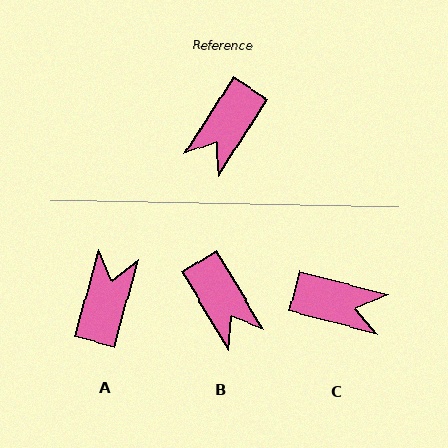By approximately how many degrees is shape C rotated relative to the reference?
Approximately 107 degrees counter-clockwise.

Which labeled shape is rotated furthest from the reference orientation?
A, about 163 degrees away.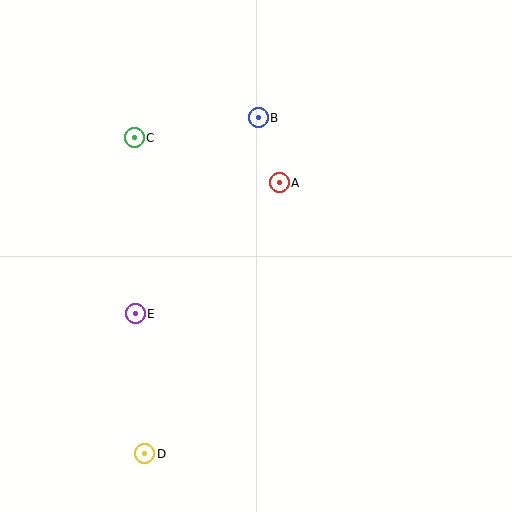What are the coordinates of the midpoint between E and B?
The midpoint between E and B is at (197, 216).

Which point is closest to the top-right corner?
Point B is closest to the top-right corner.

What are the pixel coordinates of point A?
Point A is at (279, 183).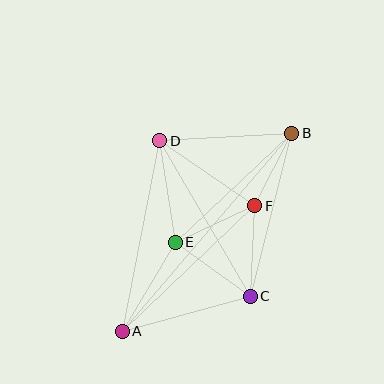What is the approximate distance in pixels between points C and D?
The distance between C and D is approximately 180 pixels.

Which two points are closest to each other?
Points B and F are closest to each other.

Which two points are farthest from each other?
Points A and B are farthest from each other.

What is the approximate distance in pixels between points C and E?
The distance between C and E is approximately 92 pixels.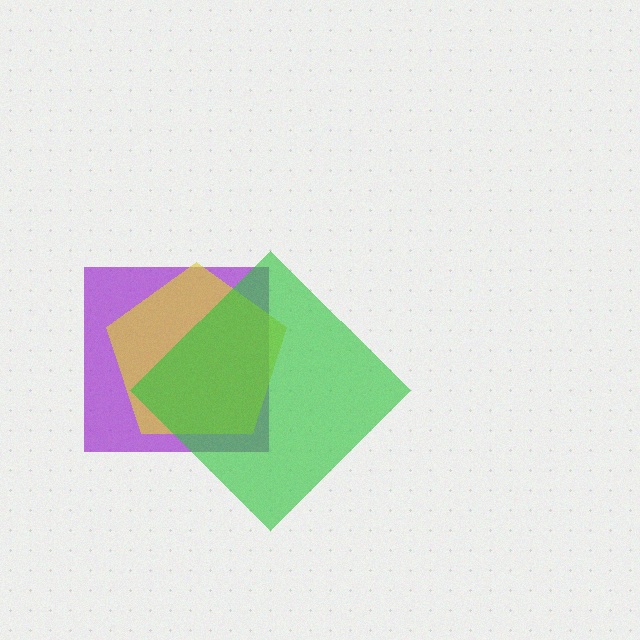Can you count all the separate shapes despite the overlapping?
Yes, there are 3 separate shapes.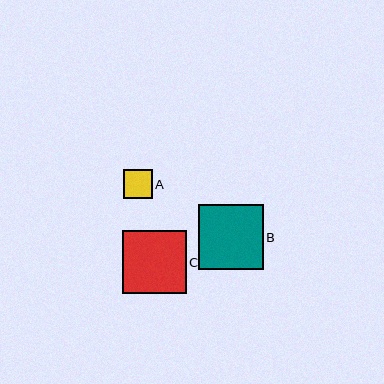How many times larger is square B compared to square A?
Square B is approximately 2.2 times the size of square A.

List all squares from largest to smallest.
From largest to smallest: B, C, A.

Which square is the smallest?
Square A is the smallest with a size of approximately 29 pixels.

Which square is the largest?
Square B is the largest with a size of approximately 64 pixels.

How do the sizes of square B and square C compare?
Square B and square C are approximately the same size.